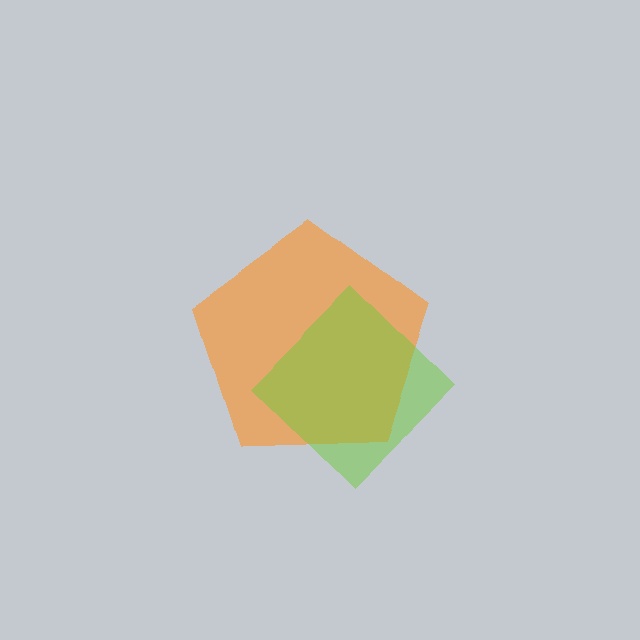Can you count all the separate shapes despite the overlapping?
Yes, there are 2 separate shapes.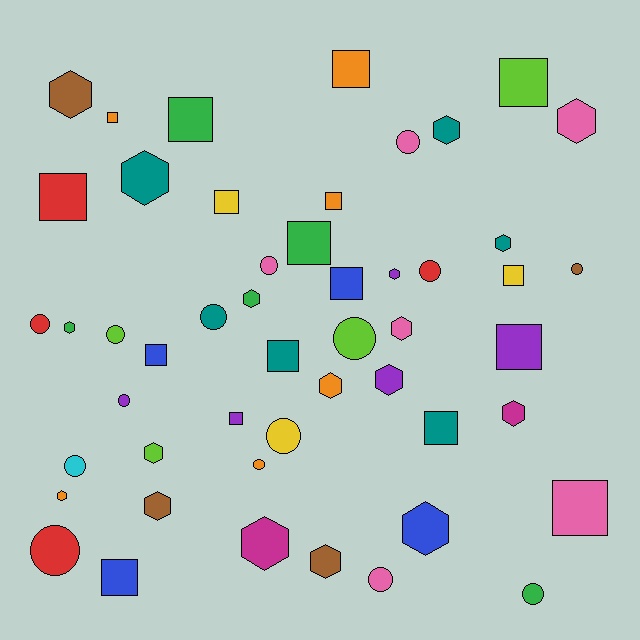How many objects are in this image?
There are 50 objects.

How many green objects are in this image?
There are 5 green objects.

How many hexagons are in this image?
There are 18 hexagons.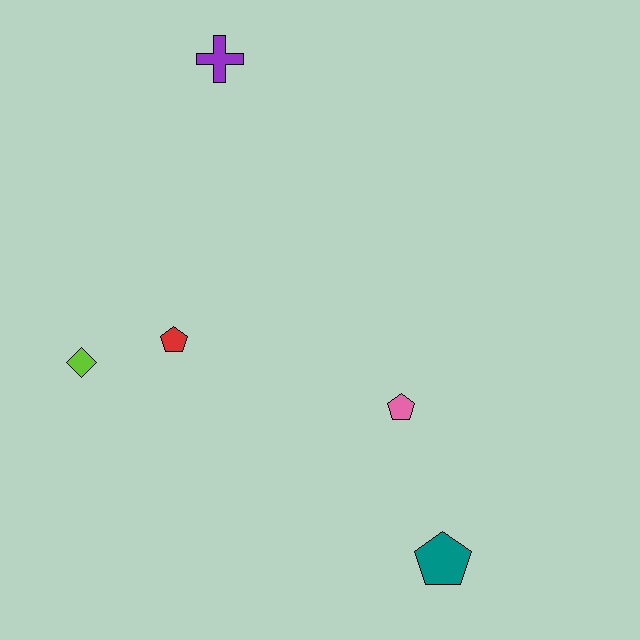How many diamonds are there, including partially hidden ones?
There is 1 diamond.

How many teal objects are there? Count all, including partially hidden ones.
There is 1 teal object.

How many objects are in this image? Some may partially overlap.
There are 5 objects.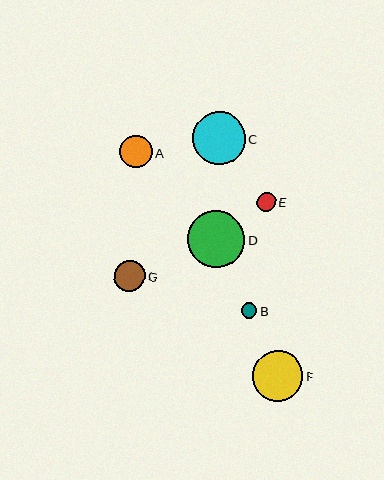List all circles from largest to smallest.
From largest to smallest: D, C, F, A, G, E, B.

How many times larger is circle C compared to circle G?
Circle C is approximately 1.7 times the size of circle G.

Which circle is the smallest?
Circle B is the smallest with a size of approximately 16 pixels.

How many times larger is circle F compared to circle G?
Circle F is approximately 1.6 times the size of circle G.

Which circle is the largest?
Circle D is the largest with a size of approximately 57 pixels.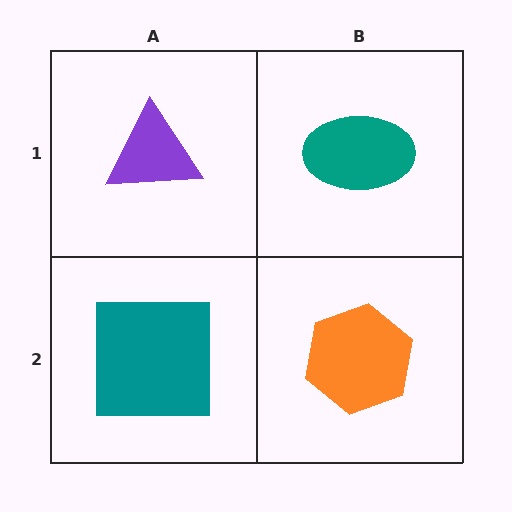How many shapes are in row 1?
2 shapes.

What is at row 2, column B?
An orange hexagon.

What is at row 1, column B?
A teal ellipse.